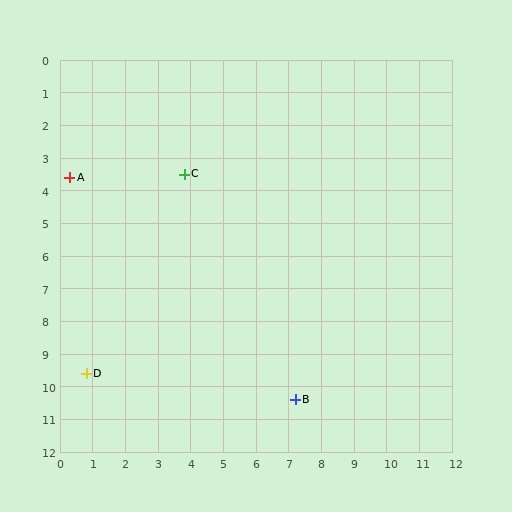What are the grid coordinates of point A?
Point A is at approximately (0.3, 3.6).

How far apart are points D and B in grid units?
Points D and B are about 6.4 grid units apart.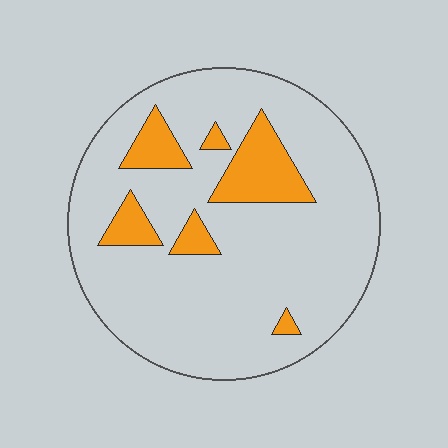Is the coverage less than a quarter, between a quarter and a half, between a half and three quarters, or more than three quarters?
Less than a quarter.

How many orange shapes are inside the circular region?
6.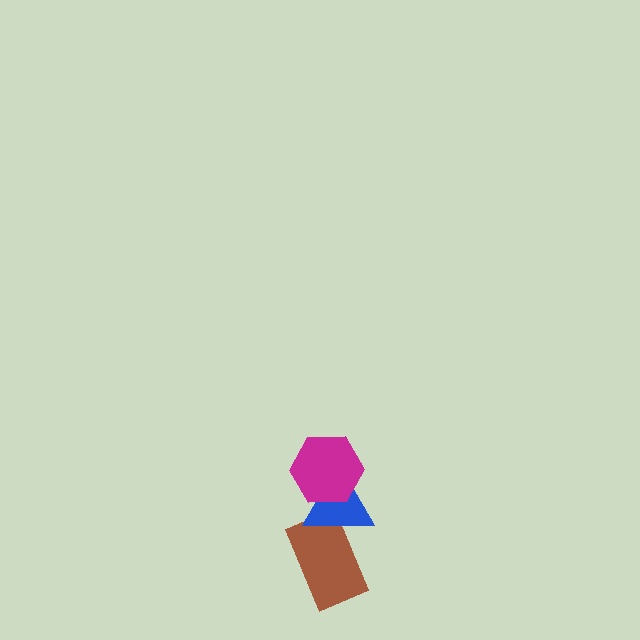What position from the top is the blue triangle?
The blue triangle is 2nd from the top.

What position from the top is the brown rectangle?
The brown rectangle is 3rd from the top.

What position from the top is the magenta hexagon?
The magenta hexagon is 1st from the top.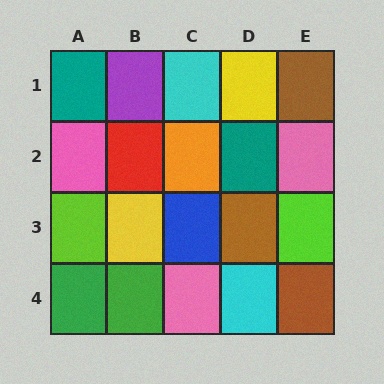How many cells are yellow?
2 cells are yellow.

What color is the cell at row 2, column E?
Pink.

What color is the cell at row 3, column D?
Brown.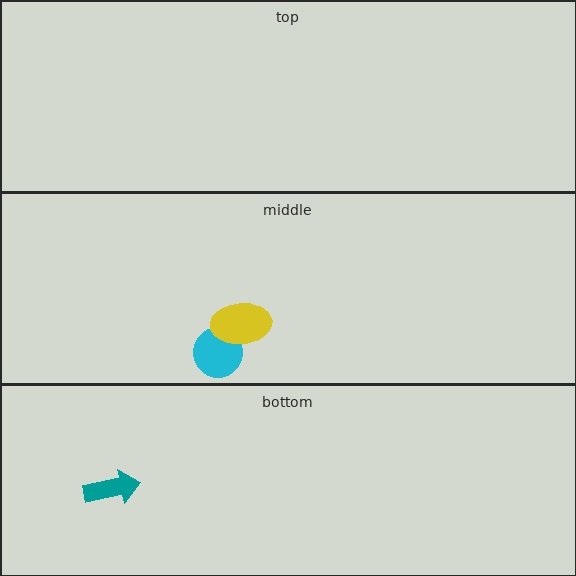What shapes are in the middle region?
The cyan circle, the yellow ellipse.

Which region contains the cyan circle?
The middle region.